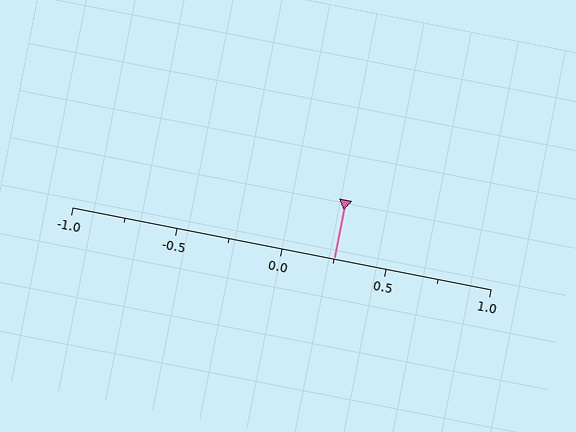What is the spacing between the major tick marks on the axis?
The major ticks are spaced 0.5 apart.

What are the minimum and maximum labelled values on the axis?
The axis runs from -1.0 to 1.0.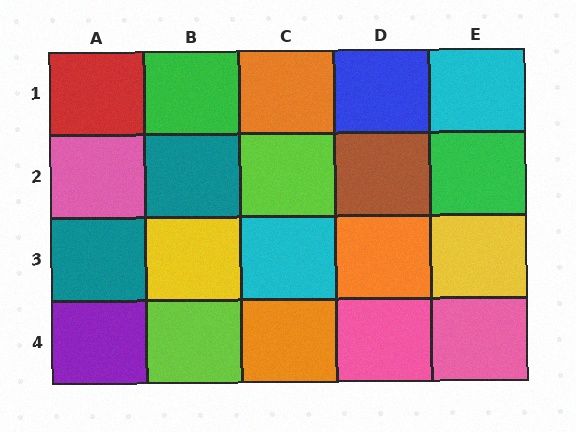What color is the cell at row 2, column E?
Green.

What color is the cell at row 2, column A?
Pink.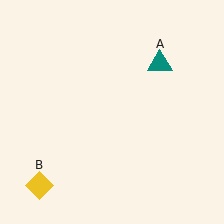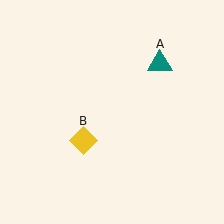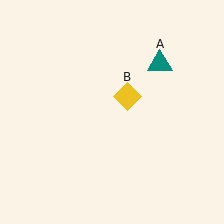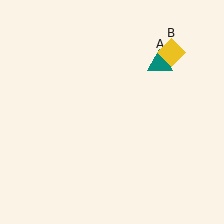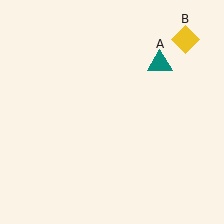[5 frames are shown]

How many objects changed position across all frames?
1 object changed position: yellow diamond (object B).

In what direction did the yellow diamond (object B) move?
The yellow diamond (object B) moved up and to the right.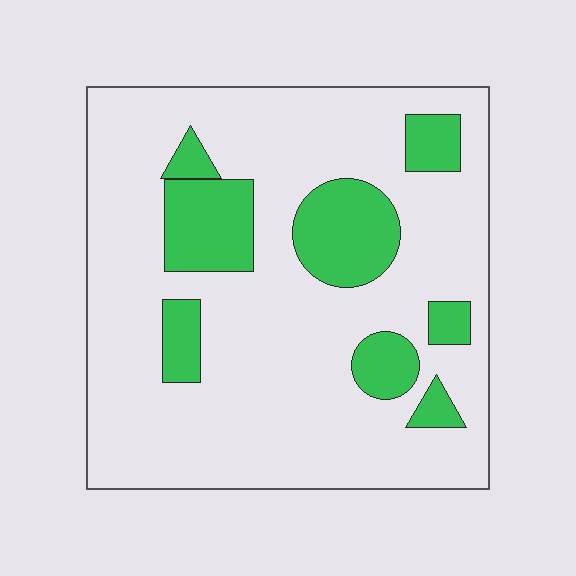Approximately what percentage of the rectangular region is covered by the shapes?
Approximately 20%.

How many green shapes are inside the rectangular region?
8.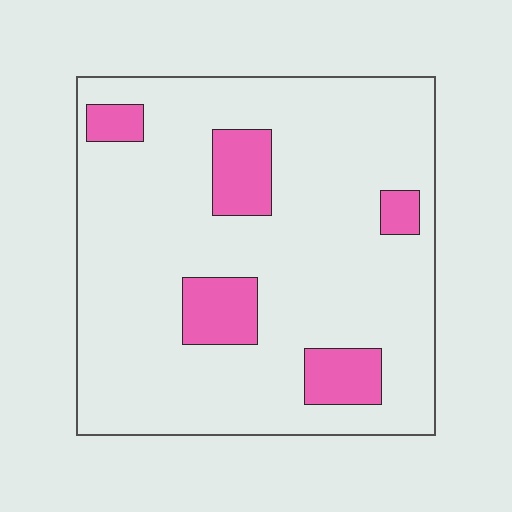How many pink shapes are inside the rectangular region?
5.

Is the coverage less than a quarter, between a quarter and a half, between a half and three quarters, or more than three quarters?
Less than a quarter.